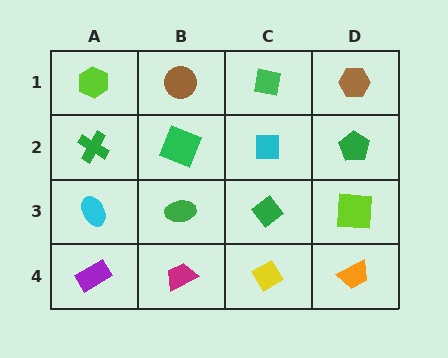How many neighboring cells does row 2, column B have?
4.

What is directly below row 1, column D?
A green pentagon.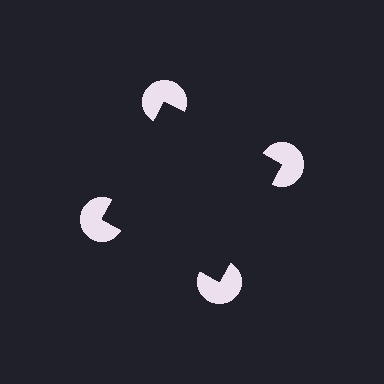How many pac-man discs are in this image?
There are 4 — one at each vertex of the illusory square.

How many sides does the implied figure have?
4 sides.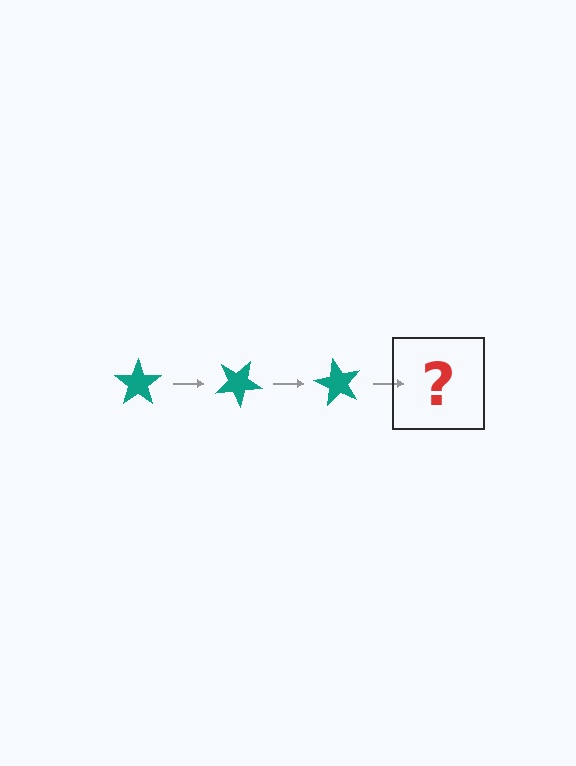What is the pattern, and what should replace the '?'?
The pattern is that the star rotates 30 degrees each step. The '?' should be a teal star rotated 90 degrees.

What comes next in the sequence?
The next element should be a teal star rotated 90 degrees.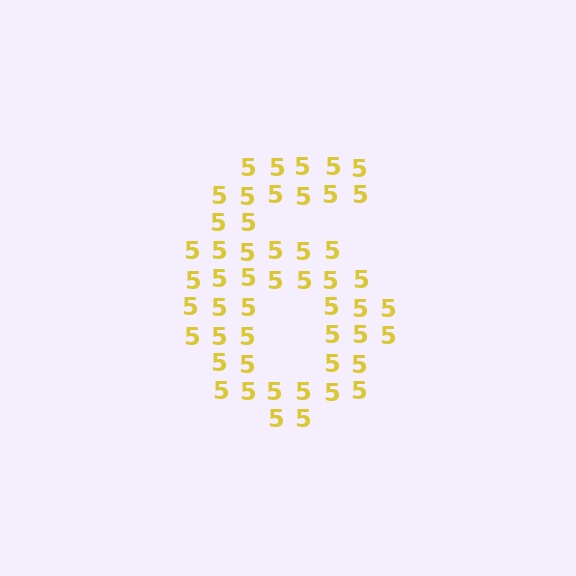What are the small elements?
The small elements are digit 5's.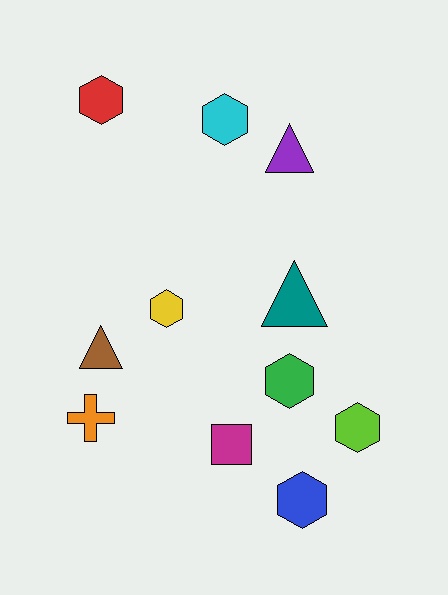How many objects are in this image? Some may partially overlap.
There are 11 objects.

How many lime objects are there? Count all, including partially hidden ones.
There is 1 lime object.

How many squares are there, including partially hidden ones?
There is 1 square.